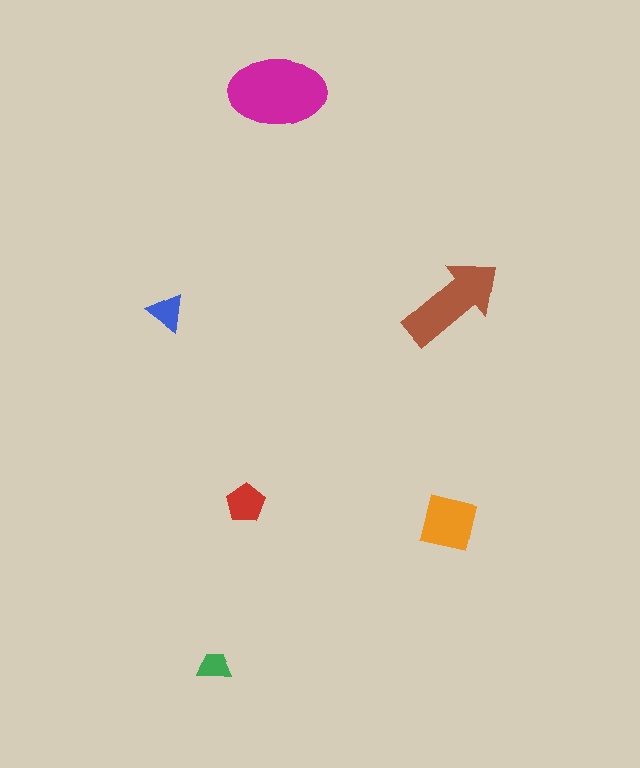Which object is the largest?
The magenta ellipse.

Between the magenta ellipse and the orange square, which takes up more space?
The magenta ellipse.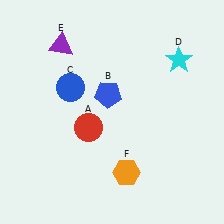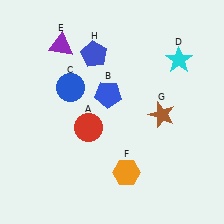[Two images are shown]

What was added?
A brown star (G), a blue pentagon (H) were added in Image 2.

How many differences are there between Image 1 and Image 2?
There are 2 differences between the two images.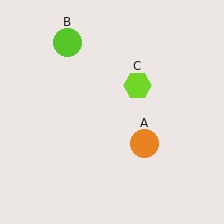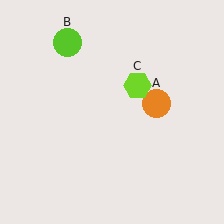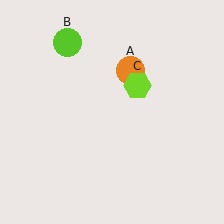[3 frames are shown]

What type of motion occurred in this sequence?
The orange circle (object A) rotated counterclockwise around the center of the scene.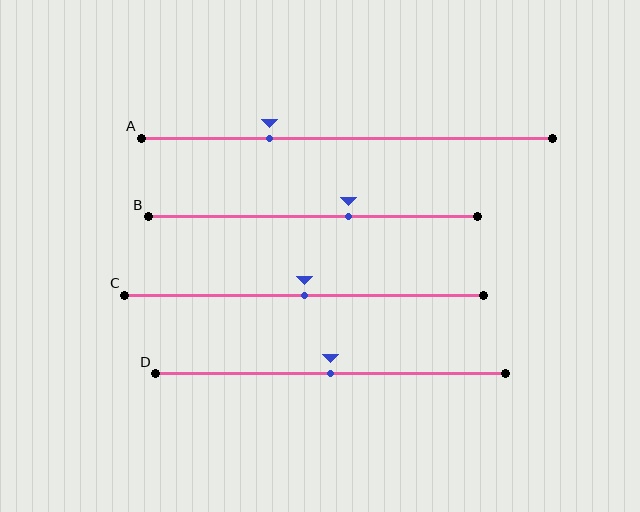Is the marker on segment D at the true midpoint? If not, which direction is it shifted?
Yes, the marker on segment D is at the true midpoint.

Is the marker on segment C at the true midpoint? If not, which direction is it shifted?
Yes, the marker on segment C is at the true midpoint.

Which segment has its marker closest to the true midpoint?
Segment C has its marker closest to the true midpoint.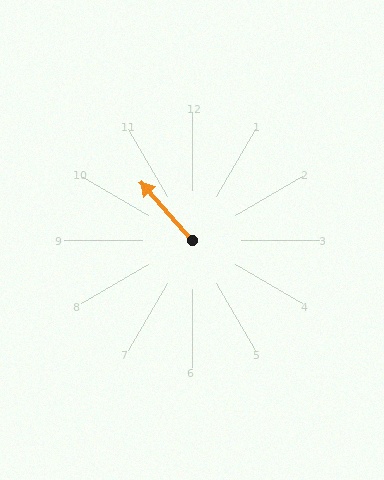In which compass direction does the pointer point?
Northwest.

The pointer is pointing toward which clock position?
Roughly 11 o'clock.